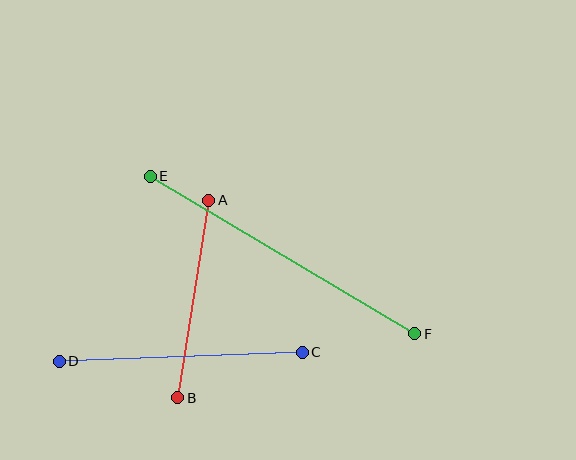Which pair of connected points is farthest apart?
Points E and F are farthest apart.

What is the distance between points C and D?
The distance is approximately 243 pixels.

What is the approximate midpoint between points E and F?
The midpoint is at approximately (283, 255) pixels.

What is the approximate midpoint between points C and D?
The midpoint is at approximately (181, 357) pixels.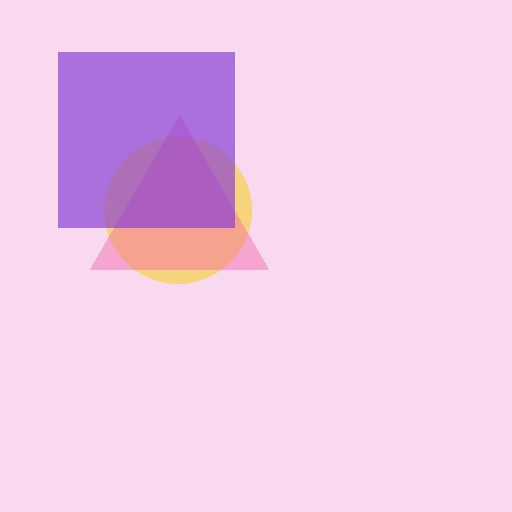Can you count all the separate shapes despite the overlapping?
Yes, there are 3 separate shapes.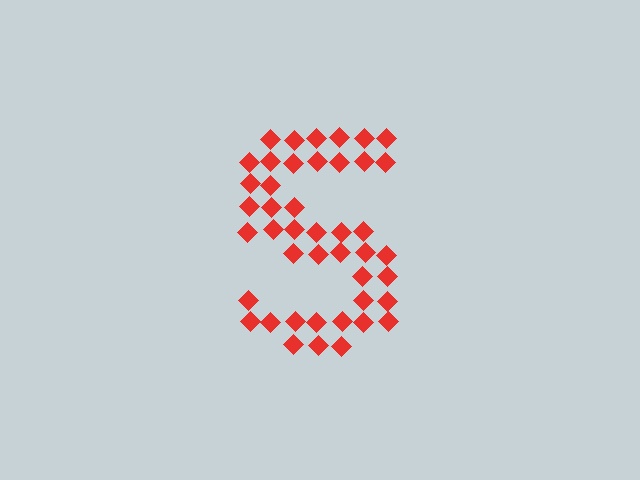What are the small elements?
The small elements are diamonds.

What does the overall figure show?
The overall figure shows the letter S.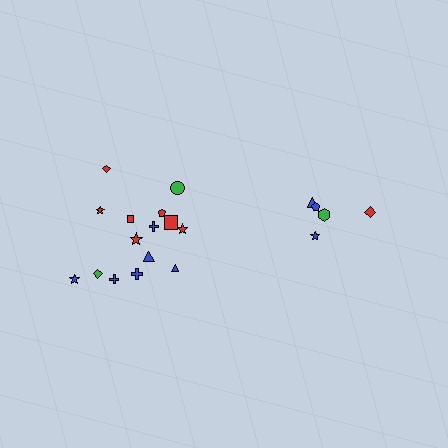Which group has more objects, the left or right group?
The left group.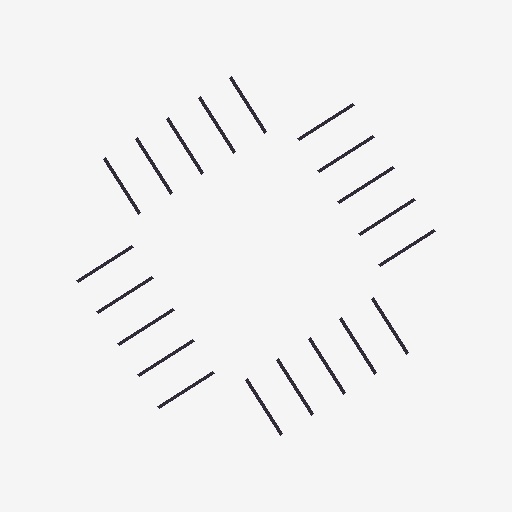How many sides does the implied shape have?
4 sides — the line-ends trace a square.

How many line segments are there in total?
20 — 5 along each of the 4 edges.